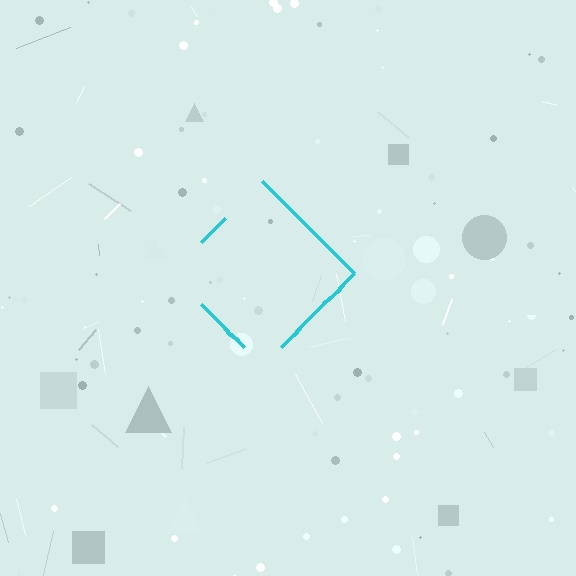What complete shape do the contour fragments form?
The contour fragments form a diamond.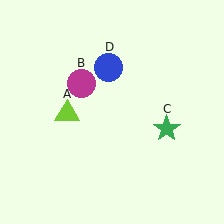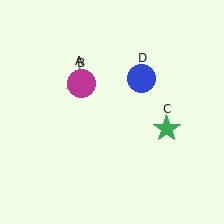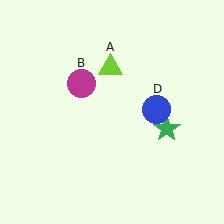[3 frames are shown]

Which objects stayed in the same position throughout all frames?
Magenta circle (object B) and green star (object C) remained stationary.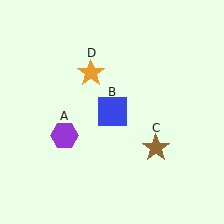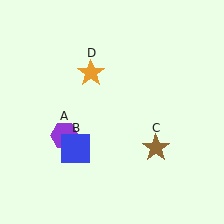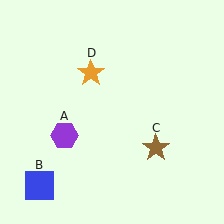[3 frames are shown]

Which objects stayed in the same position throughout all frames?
Purple hexagon (object A) and brown star (object C) and orange star (object D) remained stationary.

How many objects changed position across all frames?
1 object changed position: blue square (object B).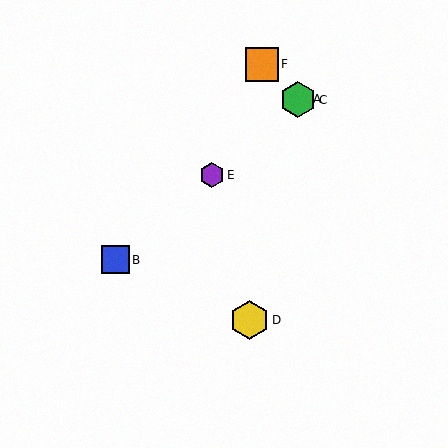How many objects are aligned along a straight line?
4 objects (A, B, C, E) are aligned along a straight line.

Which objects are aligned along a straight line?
Objects A, B, C, E are aligned along a straight line.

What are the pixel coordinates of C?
Object C is at (298, 100).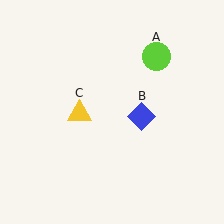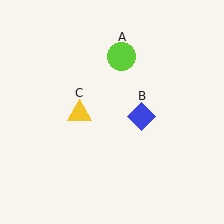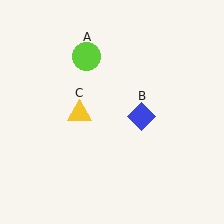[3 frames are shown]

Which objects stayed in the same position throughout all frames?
Blue diamond (object B) and yellow triangle (object C) remained stationary.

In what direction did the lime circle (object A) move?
The lime circle (object A) moved left.